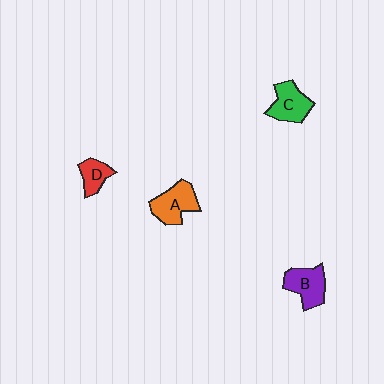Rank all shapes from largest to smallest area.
From largest to smallest: A (orange), B (purple), C (green), D (red).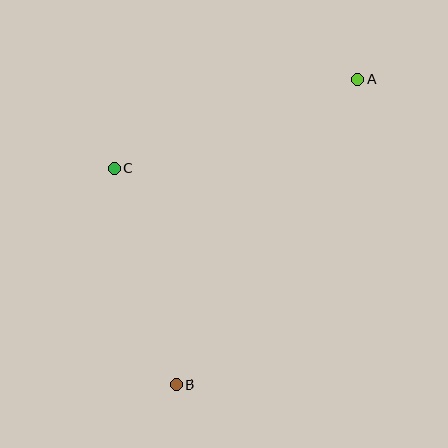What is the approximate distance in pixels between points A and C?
The distance between A and C is approximately 259 pixels.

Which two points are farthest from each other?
Points A and B are farthest from each other.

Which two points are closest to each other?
Points B and C are closest to each other.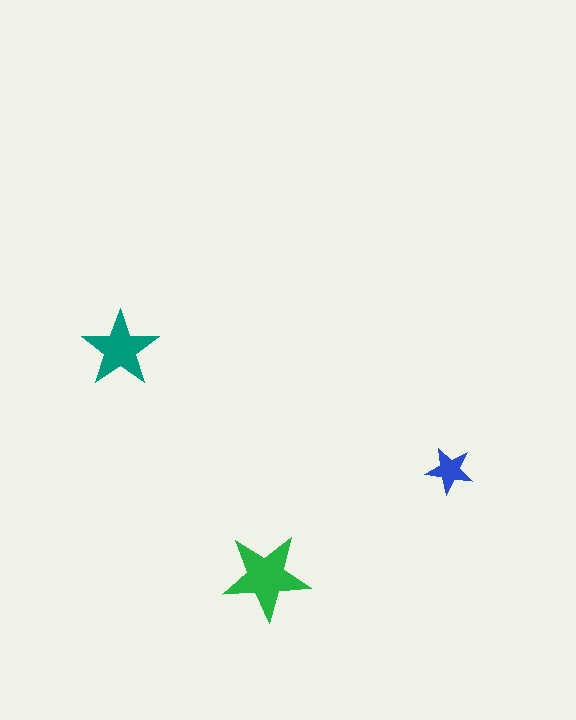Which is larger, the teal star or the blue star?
The teal one.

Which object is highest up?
The teal star is topmost.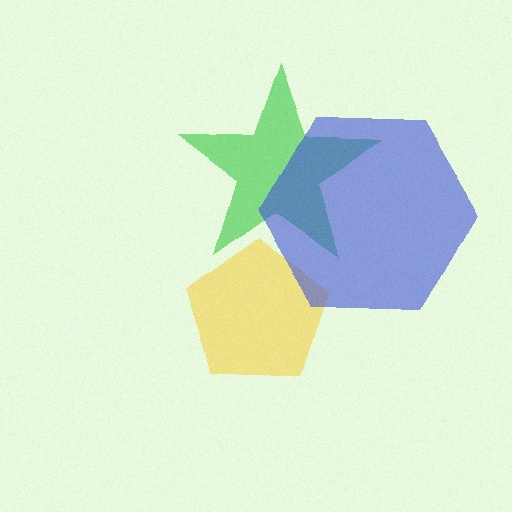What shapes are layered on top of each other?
The layered shapes are: a green star, a yellow pentagon, a blue hexagon.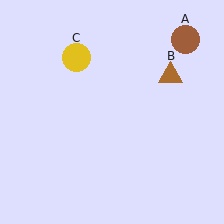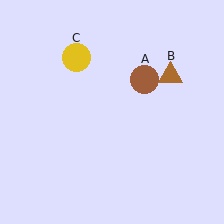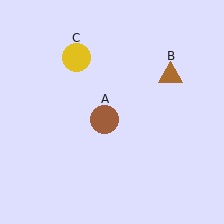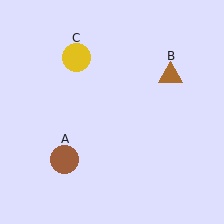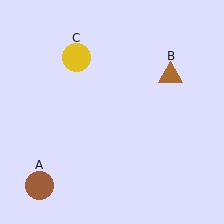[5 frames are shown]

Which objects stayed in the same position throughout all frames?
Brown triangle (object B) and yellow circle (object C) remained stationary.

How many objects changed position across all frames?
1 object changed position: brown circle (object A).